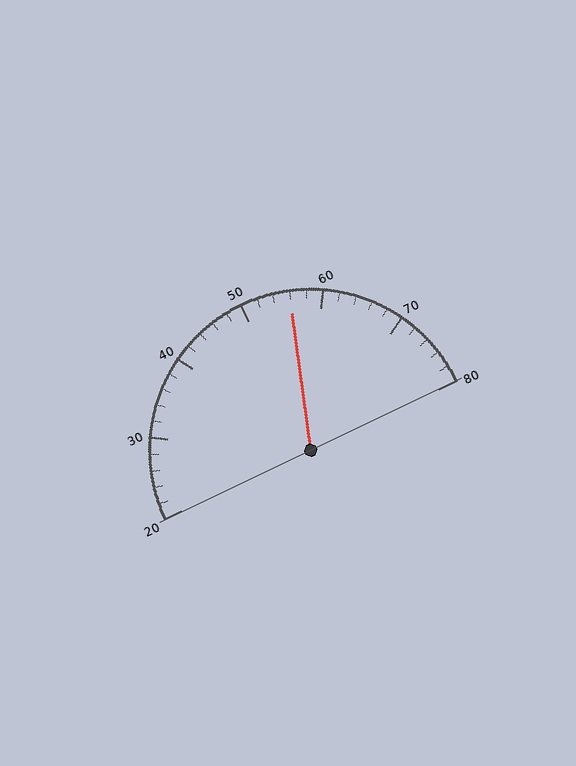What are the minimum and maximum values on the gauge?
The gauge ranges from 20 to 80.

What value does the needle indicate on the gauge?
The needle indicates approximately 56.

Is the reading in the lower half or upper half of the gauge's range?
The reading is in the upper half of the range (20 to 80).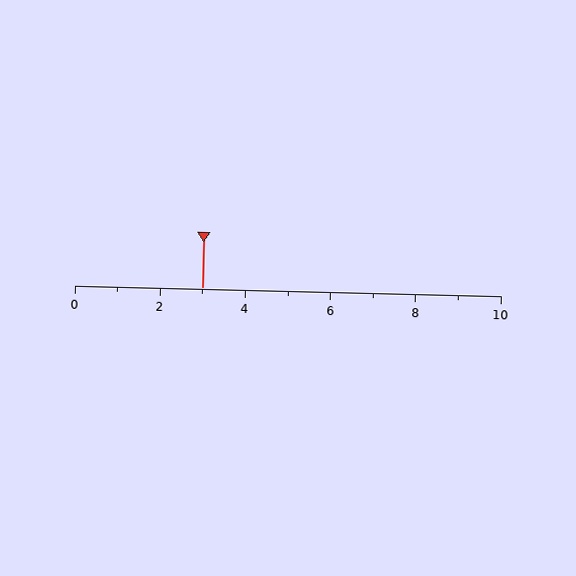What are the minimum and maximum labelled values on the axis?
The axis runs from 0 to 10.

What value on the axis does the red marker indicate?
The marker indicates approximately 3.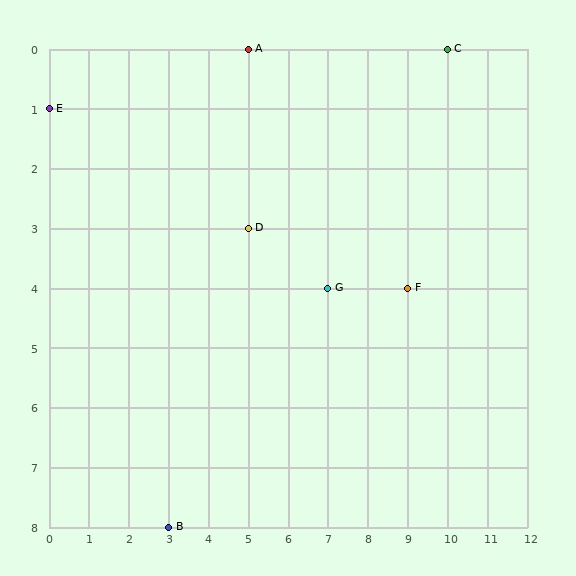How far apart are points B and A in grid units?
Points B and A are 2 columns and 8 rows apart (about 8.2 grid units diagonally).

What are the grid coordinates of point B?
Point B is at grid coordinates (3, 8).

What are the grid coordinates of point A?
Point A is at grid coordinates (5, 0).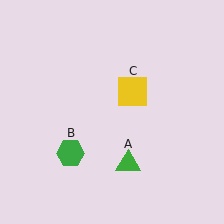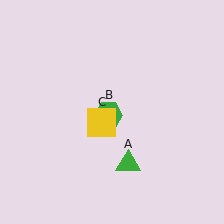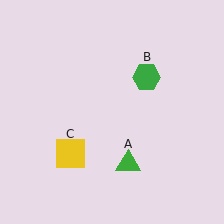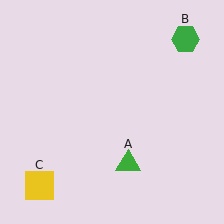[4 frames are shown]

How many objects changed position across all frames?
2 objects changed position: green hexagon (object B), yellow square (object C).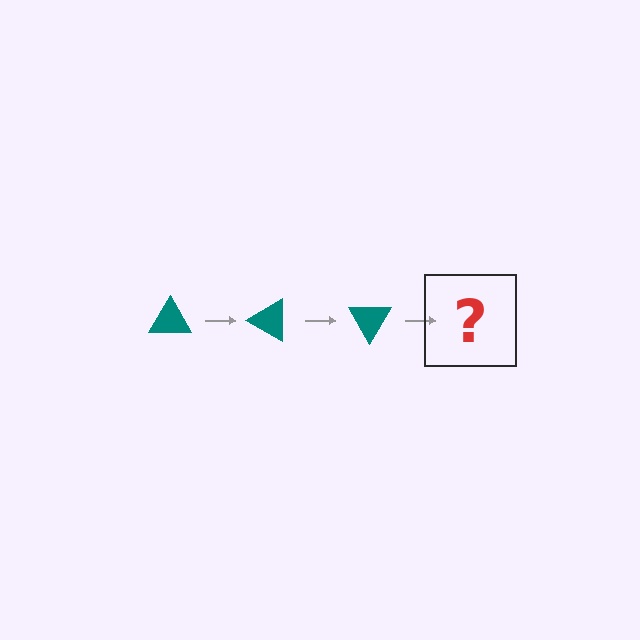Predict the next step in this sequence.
The next step is a teal triangle rotated 90 degrees.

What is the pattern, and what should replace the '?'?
The pattern is that the triangle rotates 30 degrees each step. The '?' should be a teal triangle rotated 90 degrees.